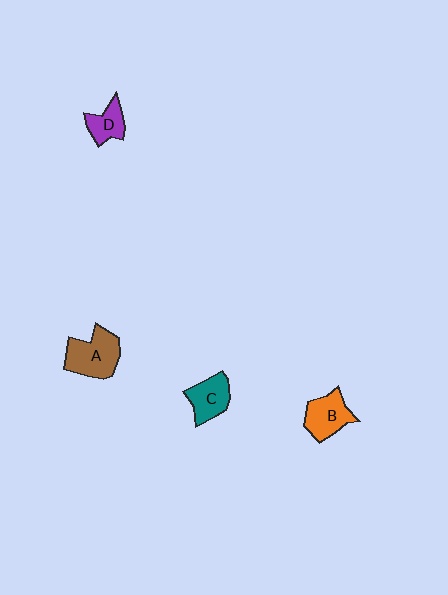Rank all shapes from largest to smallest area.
From largest to smallest: A (brown), B (orange), C (teal), D (purple).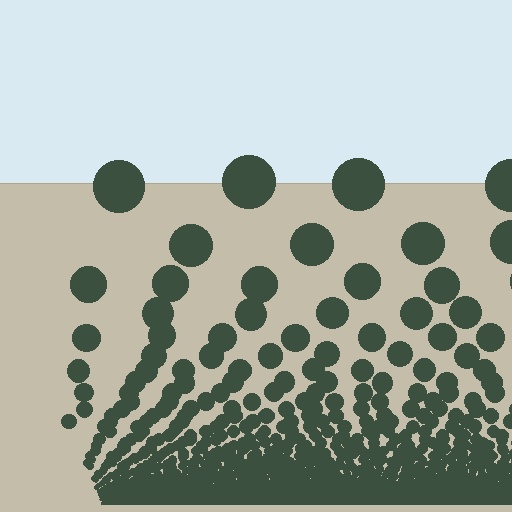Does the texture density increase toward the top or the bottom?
Density increases toward the bottom.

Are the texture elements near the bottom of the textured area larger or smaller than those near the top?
Smaller. The gradient is inverted — elements near the bottom are smaller and denser.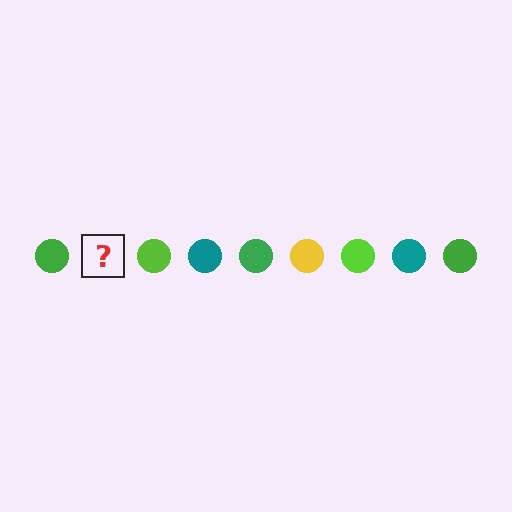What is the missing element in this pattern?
The missing element is a yellow circle.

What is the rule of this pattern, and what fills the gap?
The rule is that the pattern cycles through green, yellow, lime, teal circles. The gap should be filled with a yellow circle.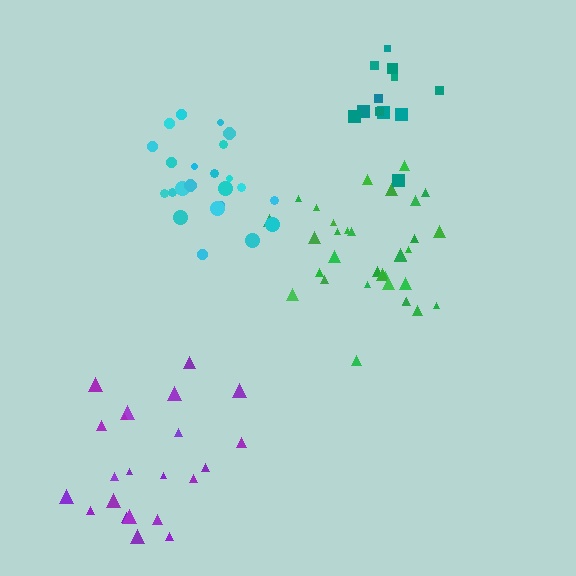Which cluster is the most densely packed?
Green.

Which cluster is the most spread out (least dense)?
Purple.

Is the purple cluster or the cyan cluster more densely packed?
Cyan.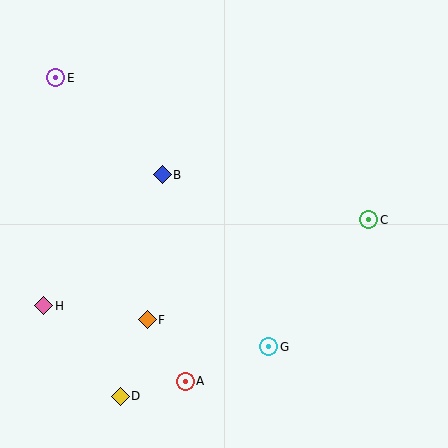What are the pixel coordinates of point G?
Point G is at (269, 347).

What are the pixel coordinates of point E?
Point E is at (56, 78).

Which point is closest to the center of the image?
Point B at (162, 175) is closest to the center.